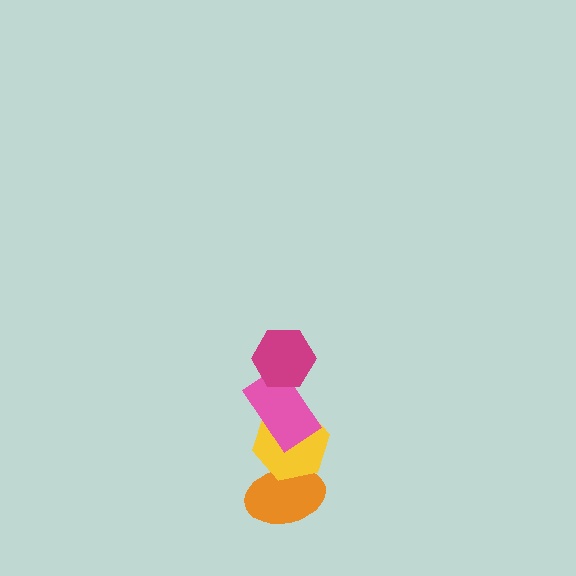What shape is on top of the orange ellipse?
The yellow hexagon is on top of the orange ellipse.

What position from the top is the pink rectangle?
The pink rectangle is 2nd from the top.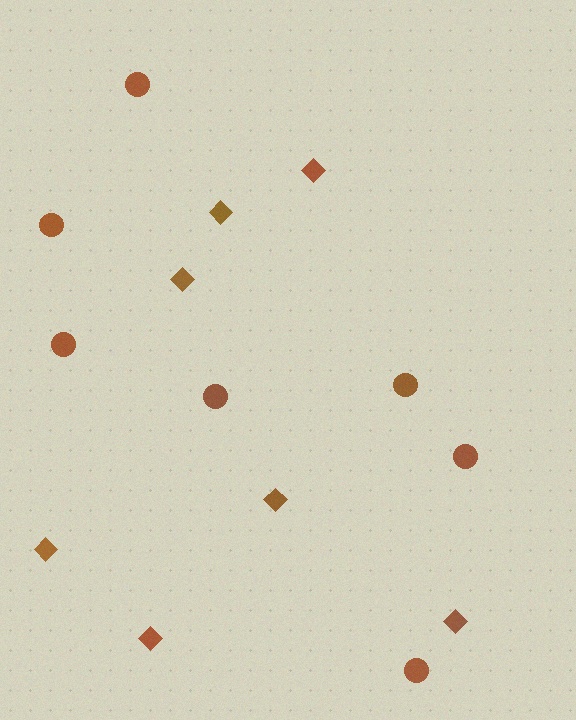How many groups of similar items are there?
There are 2 groups: one group of circles (7) and one group of diamonds (7).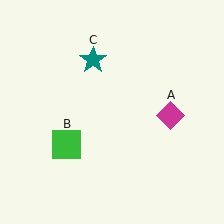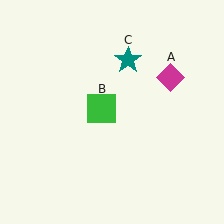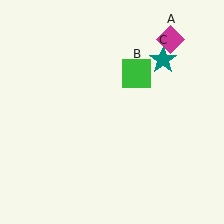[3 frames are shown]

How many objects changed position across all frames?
3 objects changed position: magenta diamond (object A), green square (object B), teal star (object C).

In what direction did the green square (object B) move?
The green square (object B) moved up and to the right.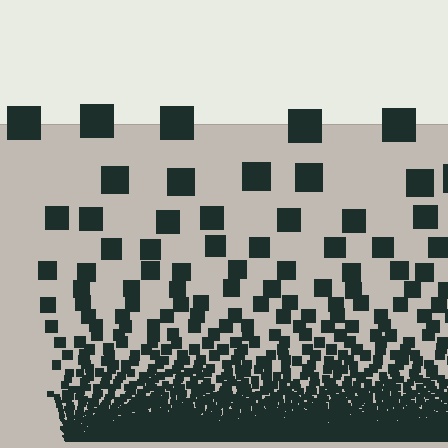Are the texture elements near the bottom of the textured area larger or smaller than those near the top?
Smaller. The gradient is inverted — elements near the bottom are smaller and denser.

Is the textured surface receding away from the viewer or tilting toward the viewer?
The surface appears to tilt toward the viewer. Texture elements get larger and sparser toward the top.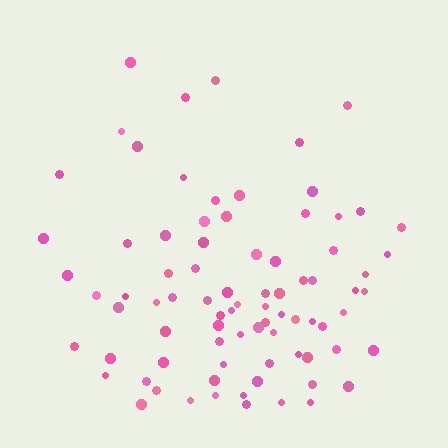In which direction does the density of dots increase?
From top to bottom, with the bottom side densest.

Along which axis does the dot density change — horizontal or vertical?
Vertical.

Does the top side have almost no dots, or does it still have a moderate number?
Still a moderate number, just noticeably fewer than the bottom.